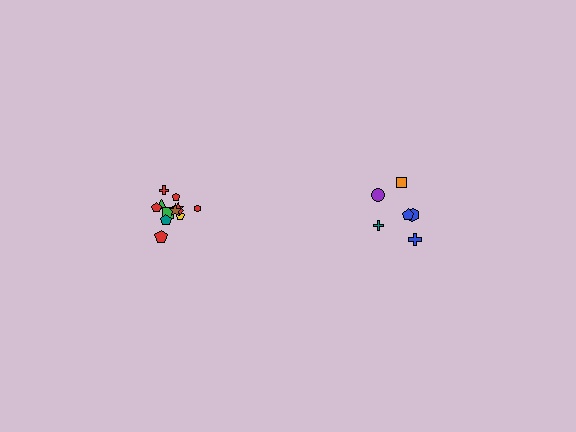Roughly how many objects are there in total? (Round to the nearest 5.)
Roughly 20 objects in total.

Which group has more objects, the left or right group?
The left group.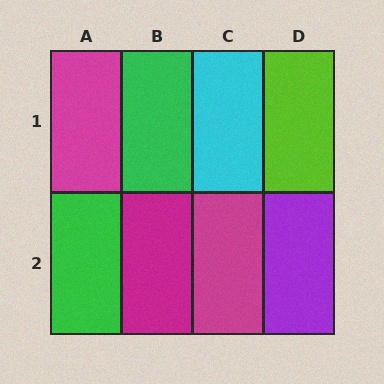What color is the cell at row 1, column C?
Cyan.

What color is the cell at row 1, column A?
Magenta.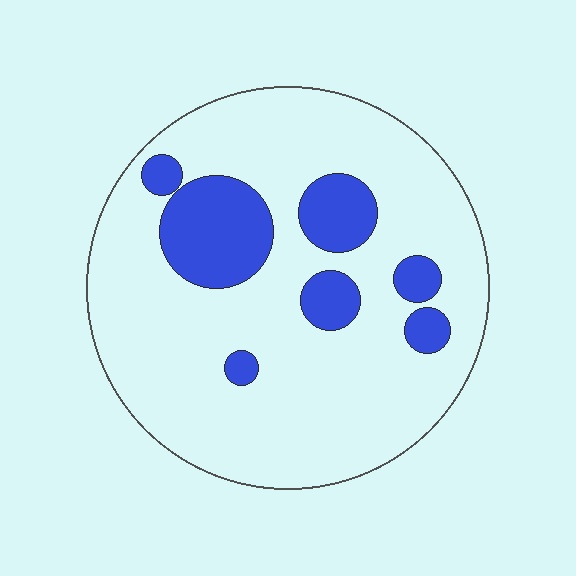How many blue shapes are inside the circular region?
7.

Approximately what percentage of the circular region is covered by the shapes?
Approximately 20%.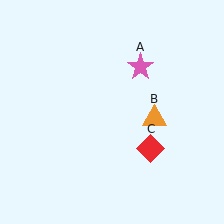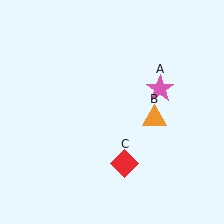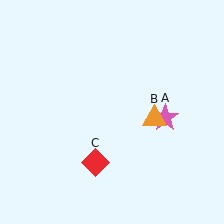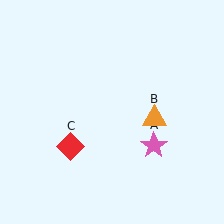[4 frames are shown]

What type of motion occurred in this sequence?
The pink star (object A), red diamond (object C) rotated clockwise around the center of the scene.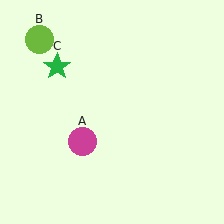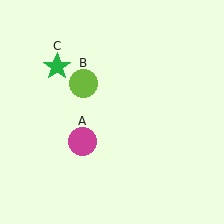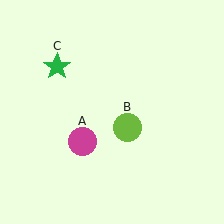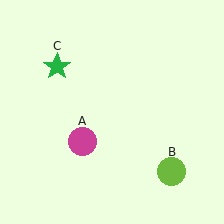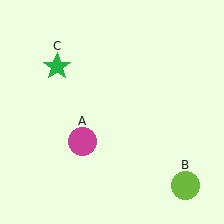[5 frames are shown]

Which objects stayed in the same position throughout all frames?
Magenta circle (object A) and green star (object C) remained stationary.